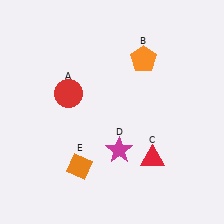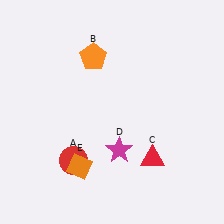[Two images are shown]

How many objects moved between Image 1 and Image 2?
2 objects moved between the two images.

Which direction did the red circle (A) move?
The red circle (A) moved down.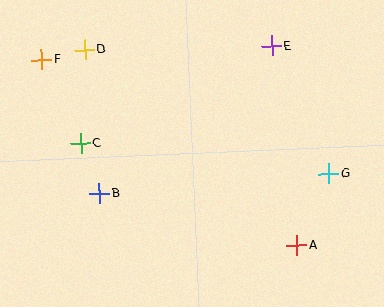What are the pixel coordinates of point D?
Point D is at (85, 50).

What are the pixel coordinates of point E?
Point E is at (271, 46).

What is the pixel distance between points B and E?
The distance between B and E is 227 pixels.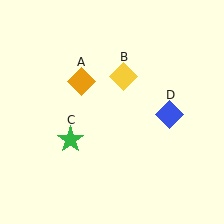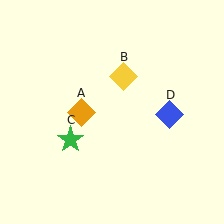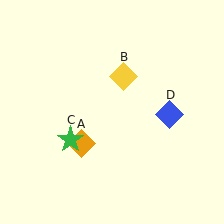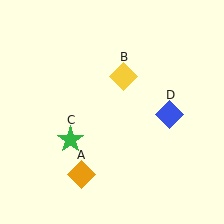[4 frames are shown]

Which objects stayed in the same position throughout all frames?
Yellow diamond (object B) and green star (object C) and blue diamond (object D) remained stationary.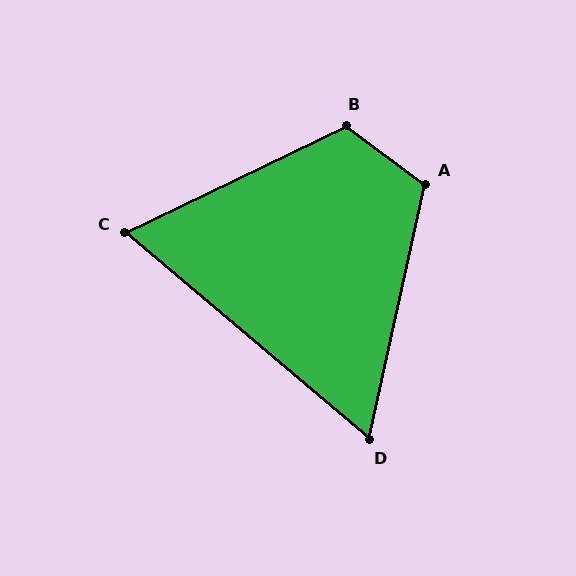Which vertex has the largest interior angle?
B, at approximately 118 degrees.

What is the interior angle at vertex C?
Approximately 66 degrees (acute).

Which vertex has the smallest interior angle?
D, at approximately 62 degrees.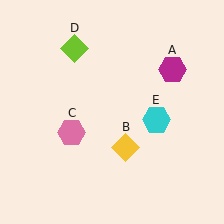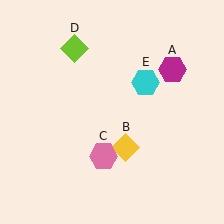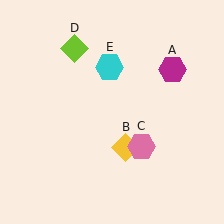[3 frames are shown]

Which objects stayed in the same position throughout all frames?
Magenta hexagon (object A) and yellow diamond (object B) and lime diamond (object D) remained stationary.